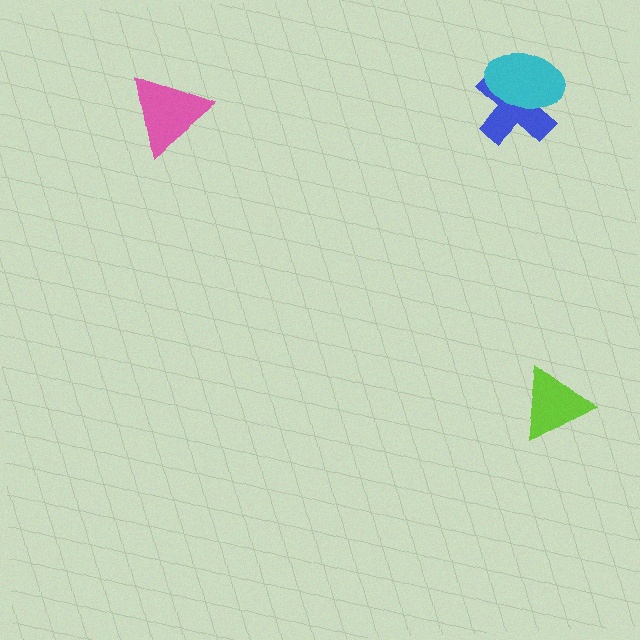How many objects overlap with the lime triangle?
0 objects overlap with the lime triangle.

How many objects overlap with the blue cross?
1 object overlaps with the blue cross.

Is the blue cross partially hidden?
Yes, it is partially covered by another shape.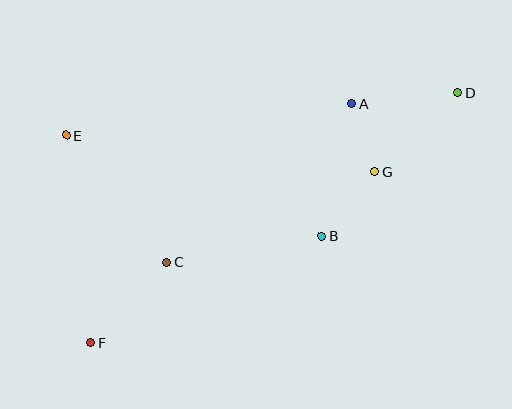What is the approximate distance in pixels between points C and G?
The distance between C and G is approximately 228 pixels.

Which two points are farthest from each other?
Points D and F are farthest from each other.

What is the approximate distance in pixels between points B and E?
The distance between B and E is approximately 275 pixels.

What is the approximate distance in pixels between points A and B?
The distance between A and B is approximately 135 pixels.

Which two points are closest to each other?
Points A and G are closest to each other.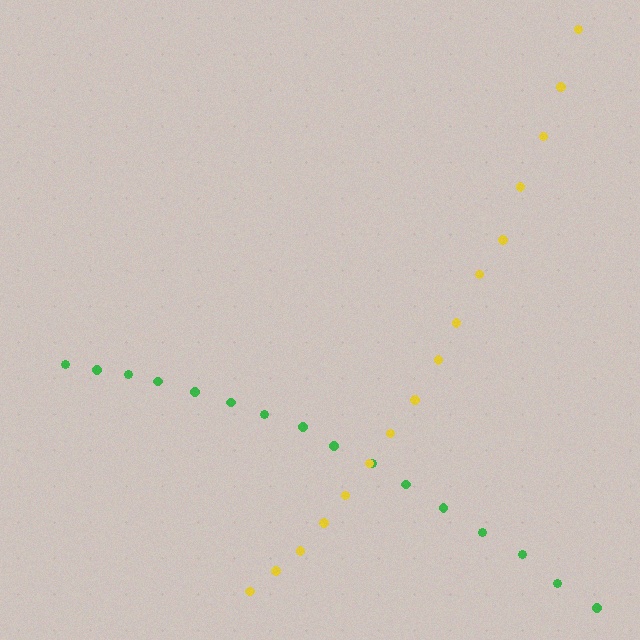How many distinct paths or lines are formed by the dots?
There are 2 distinct paths.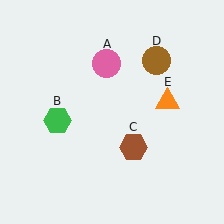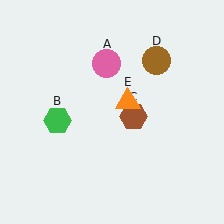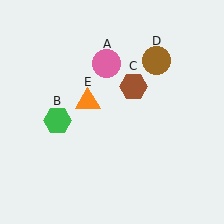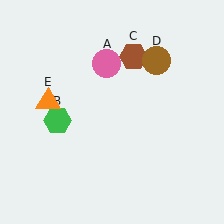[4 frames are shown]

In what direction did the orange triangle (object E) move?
The orange triangle (object E) moved left.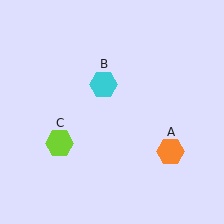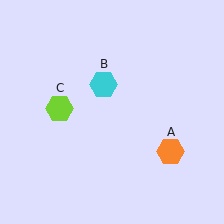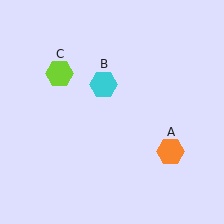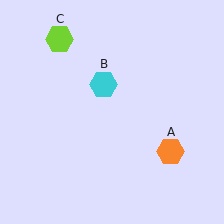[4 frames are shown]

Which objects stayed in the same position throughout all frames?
Orange hexagon (object A) and cyan hexagon (object B) remained stationary.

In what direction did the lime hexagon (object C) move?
The lime hexagon (object C) moved up.